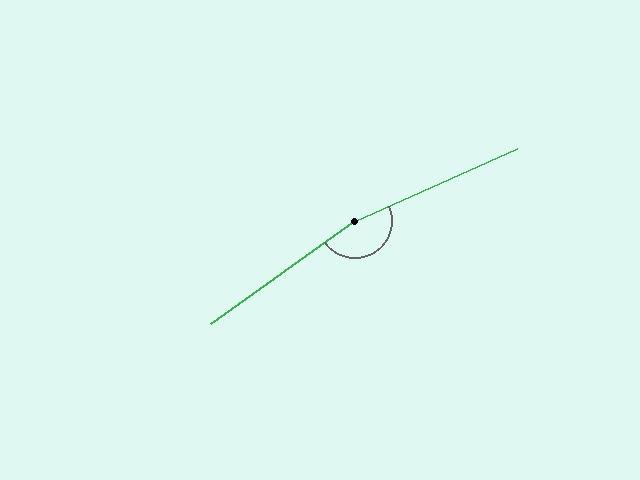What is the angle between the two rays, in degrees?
Approximately 168 degrees.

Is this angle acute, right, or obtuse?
It is obtuse.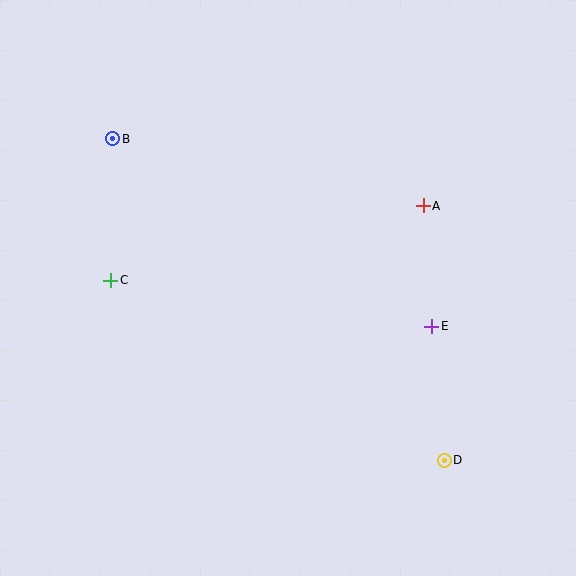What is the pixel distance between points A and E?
The distance between A and E is 121 pixels.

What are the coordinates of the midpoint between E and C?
The midpoint between E and C is at (271, 303).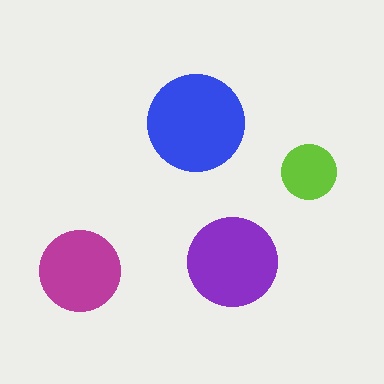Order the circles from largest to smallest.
the blue one, the purple one, the magenta one, the lime one.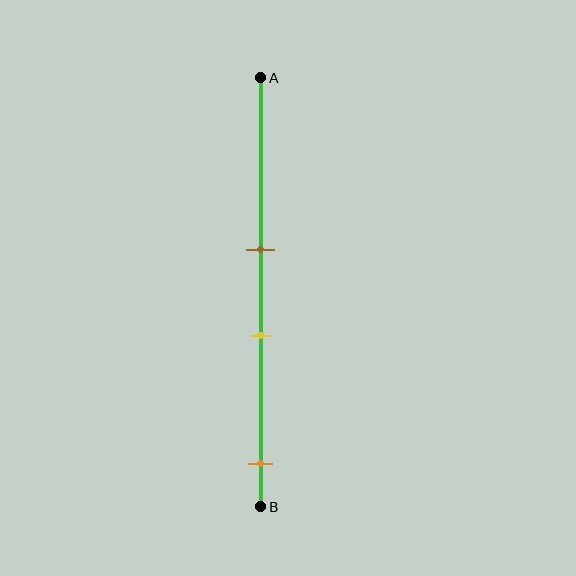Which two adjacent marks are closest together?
The brown and yellow marks are the closest adjacent pair.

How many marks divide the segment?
There are 3 marks dividing the segment.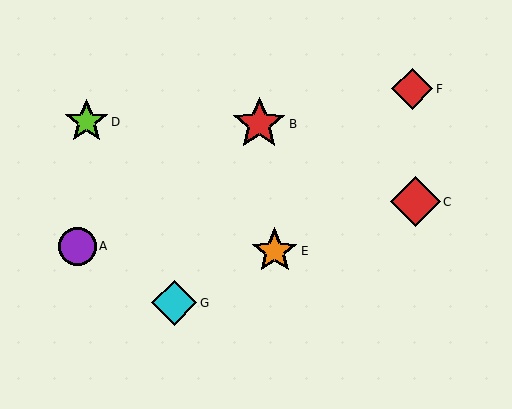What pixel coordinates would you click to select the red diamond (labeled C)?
Click at (415, 202) to select the red diamond C.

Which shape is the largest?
The red star (labeled B) is the largest.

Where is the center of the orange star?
The center of the orange star is at (275, 251).